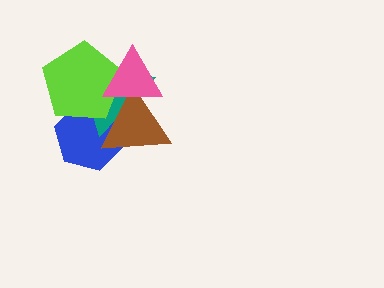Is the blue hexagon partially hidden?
Yes, it is partially covered by another shape.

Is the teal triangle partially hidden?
Yes, it is partially covered by another shape.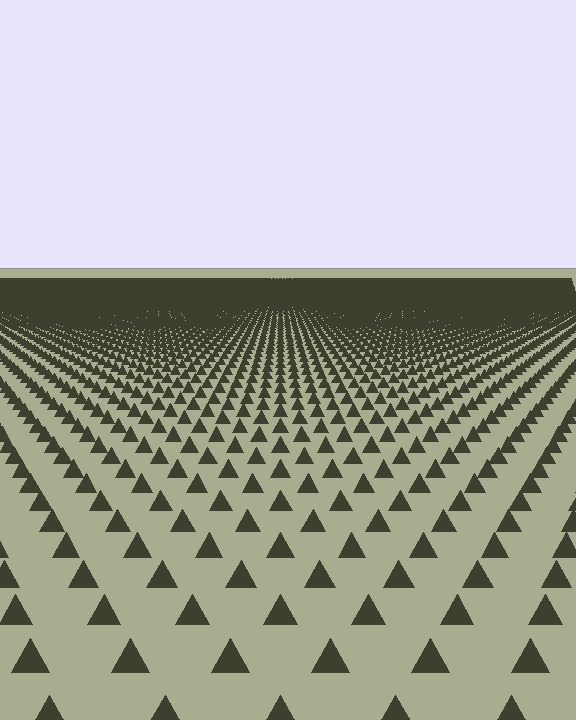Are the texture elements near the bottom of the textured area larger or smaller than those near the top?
Larger. Near the bottom, elements are closer to the viewer and appear at a bigger on-screen size.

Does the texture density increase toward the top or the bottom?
Density increases toward the top.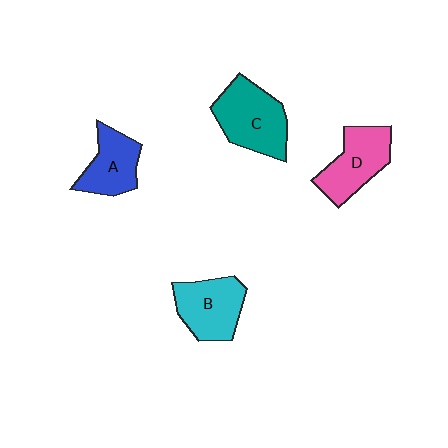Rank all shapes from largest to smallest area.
From largest to smallest: C (teal), D (pink), B (cyan), A (blue).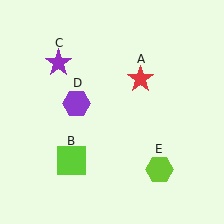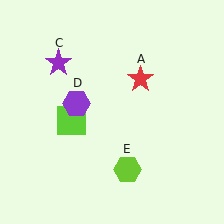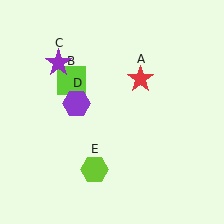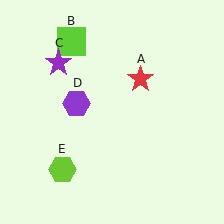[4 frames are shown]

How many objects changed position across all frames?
2 objects changed position: lime square (object B), lime hexagon (object E).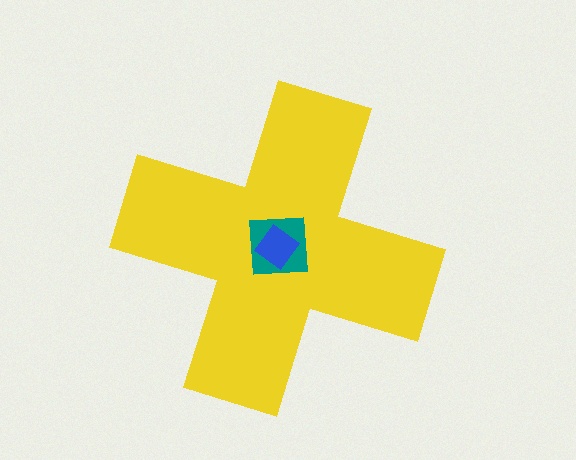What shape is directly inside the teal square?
The blue diamond.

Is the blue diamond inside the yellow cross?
Yes.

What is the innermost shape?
The blue diamond.